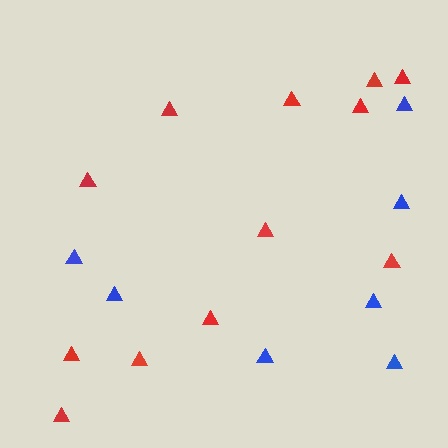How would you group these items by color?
There are 2 groups: one group of red triangles (12) and one group of blue triangles (7).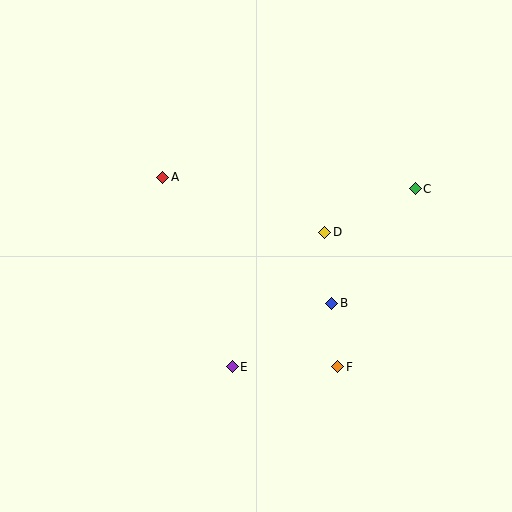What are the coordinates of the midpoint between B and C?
The midpoint between B and C is at (373, 246).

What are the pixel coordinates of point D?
Point D is at (325, 232).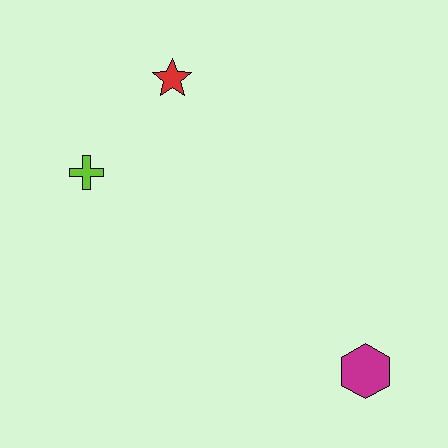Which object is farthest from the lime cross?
The magenta hexagon is farthest from the lime cross.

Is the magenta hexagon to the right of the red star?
Yes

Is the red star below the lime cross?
No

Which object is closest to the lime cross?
The red star is closest to the lime cross.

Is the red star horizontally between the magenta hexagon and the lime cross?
Yes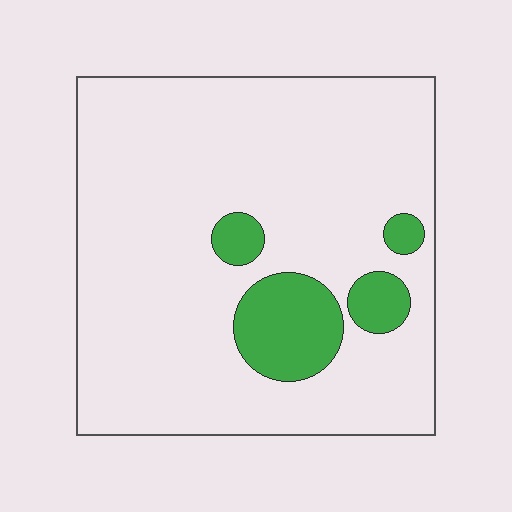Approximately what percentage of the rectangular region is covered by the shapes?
Approximately 15%.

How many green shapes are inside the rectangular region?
4.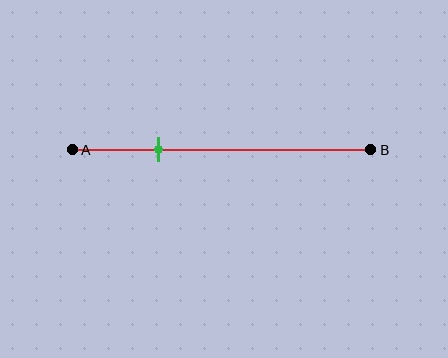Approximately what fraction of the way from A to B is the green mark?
The green mark is approximately 30% of the way from A to B.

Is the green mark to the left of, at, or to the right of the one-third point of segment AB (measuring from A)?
The green mark is to the left of the one-third point of segment AB.